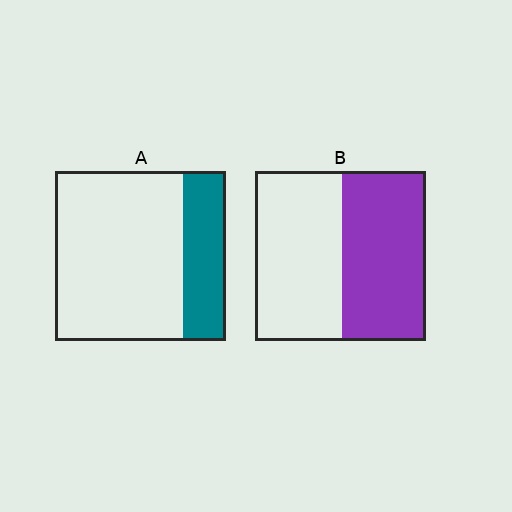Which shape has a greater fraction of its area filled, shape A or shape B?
Shape B.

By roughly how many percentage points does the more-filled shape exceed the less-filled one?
By roughly 25 percentage points (B over A).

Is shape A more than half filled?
No.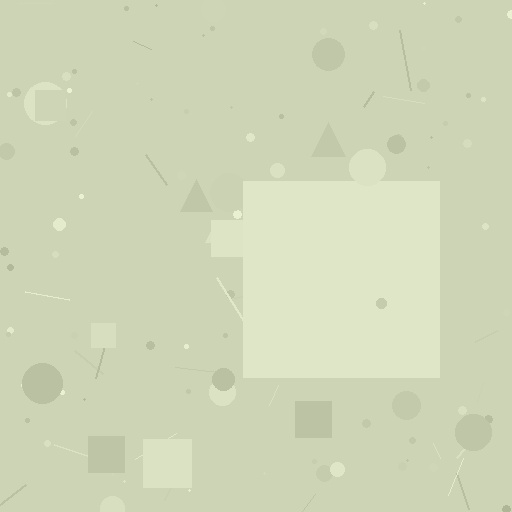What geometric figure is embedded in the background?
A square is embedded in the background.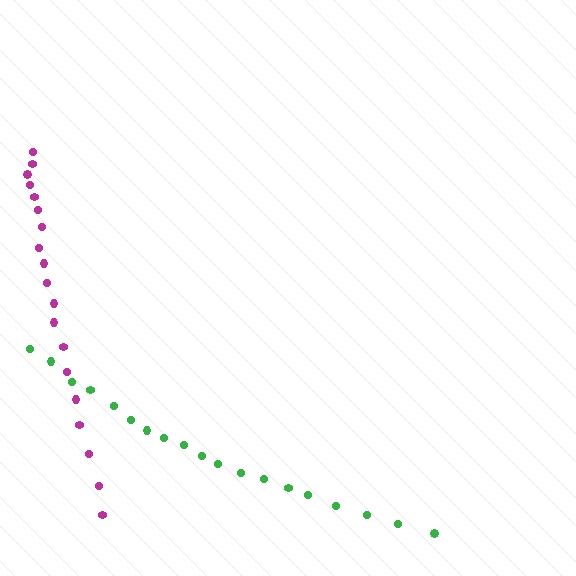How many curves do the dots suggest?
There are 2 distinct paths.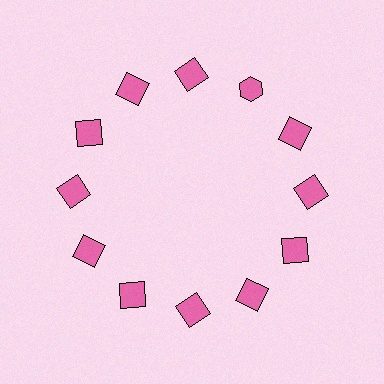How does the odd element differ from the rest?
It has a different shape: hexagon instead of square.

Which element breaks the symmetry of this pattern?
The pink hexagon at roughly the 1 o'clock position breaks the symmetry. All other shapes are pink squares.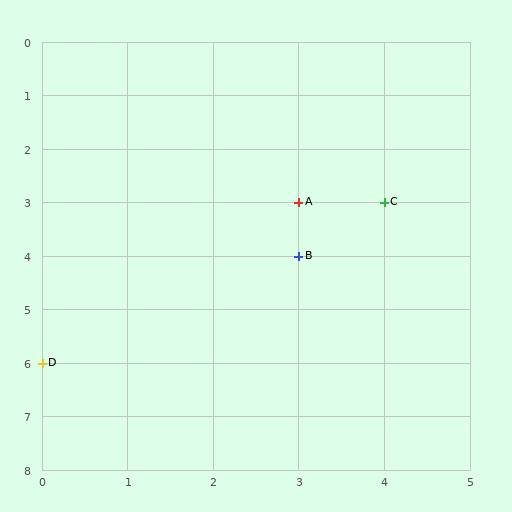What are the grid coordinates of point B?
Point B is at grid coordinates (3, 4).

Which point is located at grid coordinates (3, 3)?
Point A is at (3, 3).